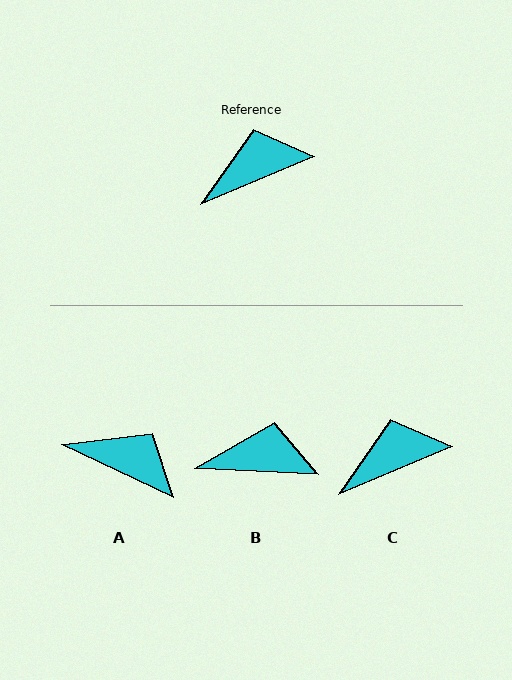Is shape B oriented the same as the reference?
No, it is off by about 26 degrees.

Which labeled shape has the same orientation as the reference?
C.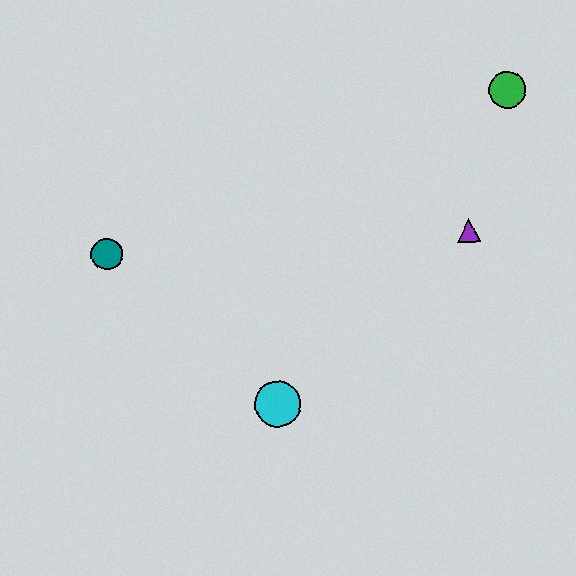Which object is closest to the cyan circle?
The teal circle is closest to the cyan circle.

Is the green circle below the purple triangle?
No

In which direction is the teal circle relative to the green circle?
The teal circle is to the left of the green circle.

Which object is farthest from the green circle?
The teal circle is farthest from the green circle.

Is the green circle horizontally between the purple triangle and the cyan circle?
No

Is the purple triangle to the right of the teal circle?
Yes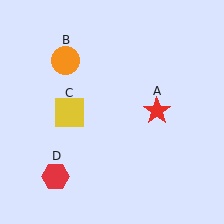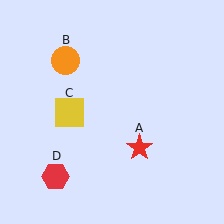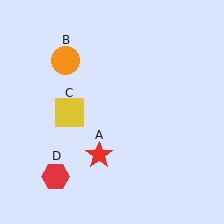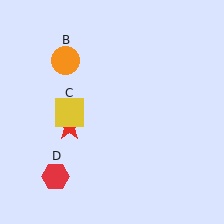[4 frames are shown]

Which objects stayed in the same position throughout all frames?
Orange circle (object B) and yellow square (object C) and red hexagon (object D) remained stationary.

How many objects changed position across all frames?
1 object changed position: red star (object A).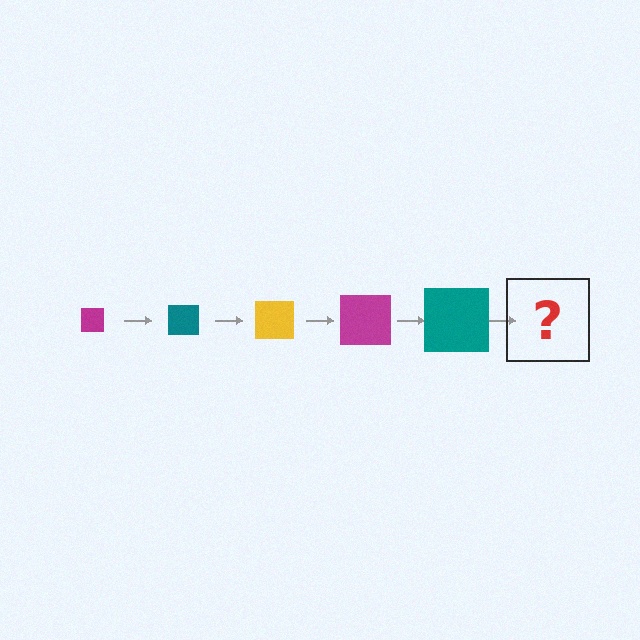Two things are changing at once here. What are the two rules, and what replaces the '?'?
The two rules are that the square grows larger each step and the color cycles through magenta, teal, and yellow. The '?' should be a yellow square, larger than the previous one.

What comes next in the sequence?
The next element should be a yellow square, larger than the previous one.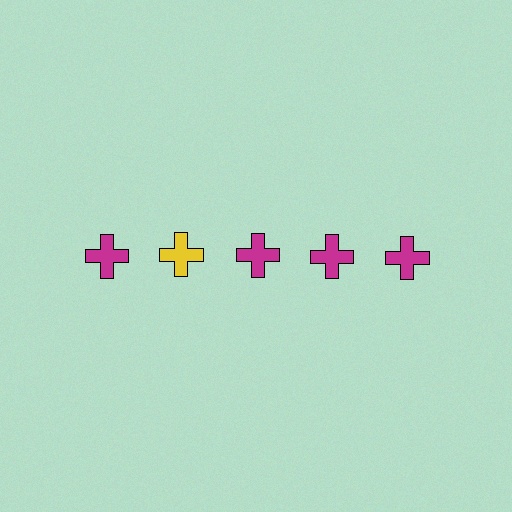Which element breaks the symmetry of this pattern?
The yellow cross in the top row, second from left column breaks the symmetry. All other shapes are magenta crosses.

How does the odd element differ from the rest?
It has a different color: yellow instead of magenta.